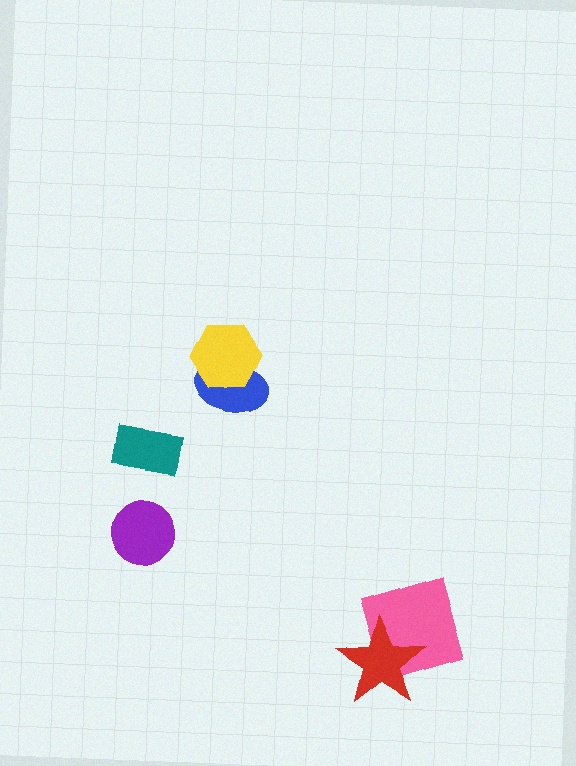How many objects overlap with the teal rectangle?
0 objects overlap with the teal rectangle.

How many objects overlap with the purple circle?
0 objects overlap with the purple circle.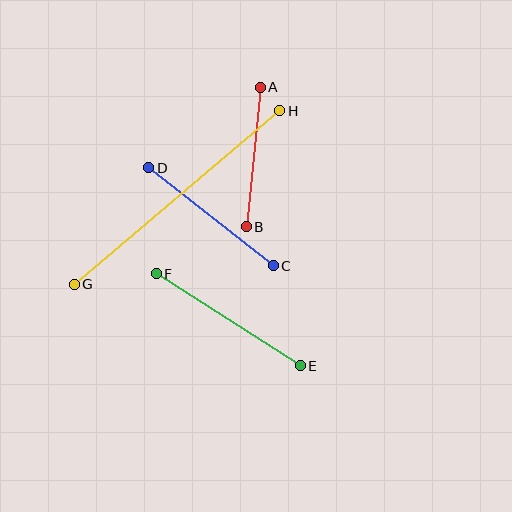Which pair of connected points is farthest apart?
Points G and H are farthest apart.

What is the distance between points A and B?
The distance is approximately 141 pixels.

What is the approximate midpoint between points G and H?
The midpoint is at approximately (177, 197) pixels.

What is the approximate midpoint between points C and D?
The midpoint is at approximately (211, 217) pixels.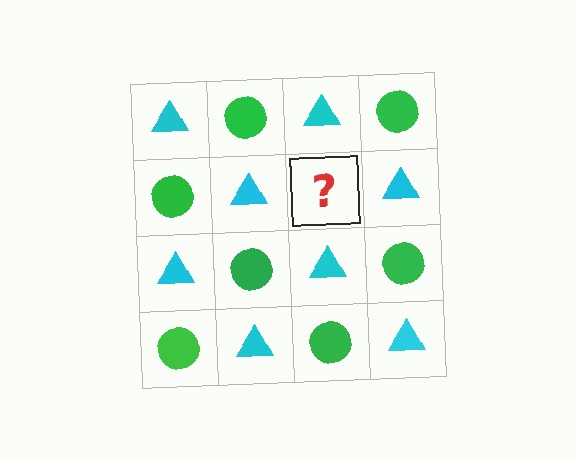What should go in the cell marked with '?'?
The missing cell should contain a green circle.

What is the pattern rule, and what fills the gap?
The rule is that it alternates cyan triangle and green circle in a checkerboard pattern. The gap should be filled with a green circle.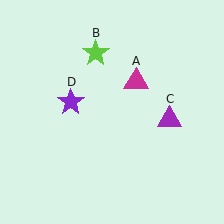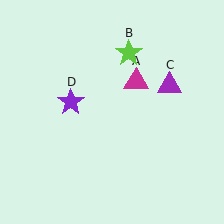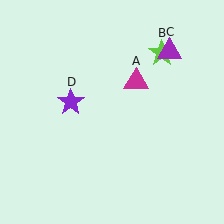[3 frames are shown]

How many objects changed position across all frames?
2 objects changed position: lime star (object B), purple triangle (object C).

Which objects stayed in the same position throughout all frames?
Magenta triangle (object A) and purple star (object D) remained stationary.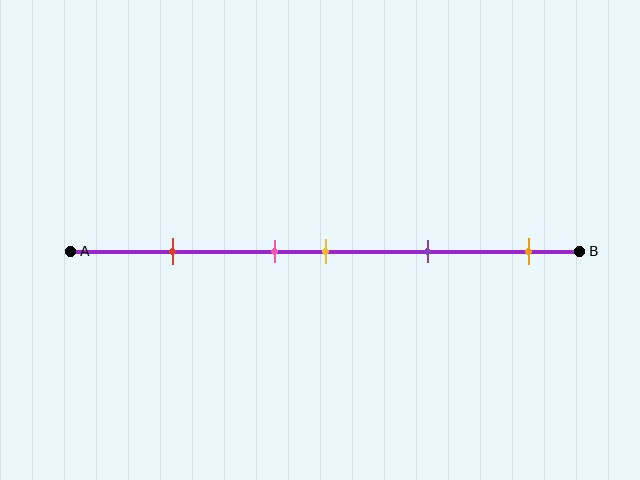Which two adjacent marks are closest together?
The pink and yellow marks are the closest adjacent pair.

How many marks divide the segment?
There are 5 marks dividing the segment.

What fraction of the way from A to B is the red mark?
The red mark is approximately 20% (0.2) of the way from A to B.